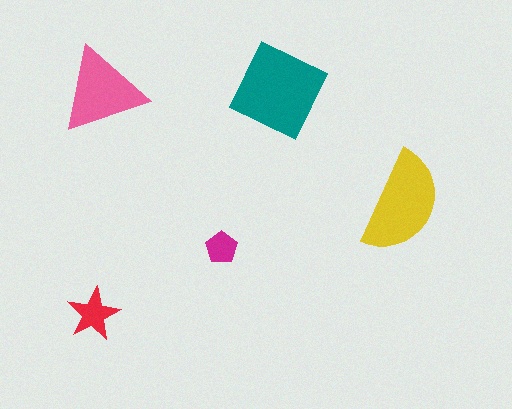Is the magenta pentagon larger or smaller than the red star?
Smaller.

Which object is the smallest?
The magenta pentagon.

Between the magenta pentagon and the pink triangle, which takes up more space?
The pink triangle.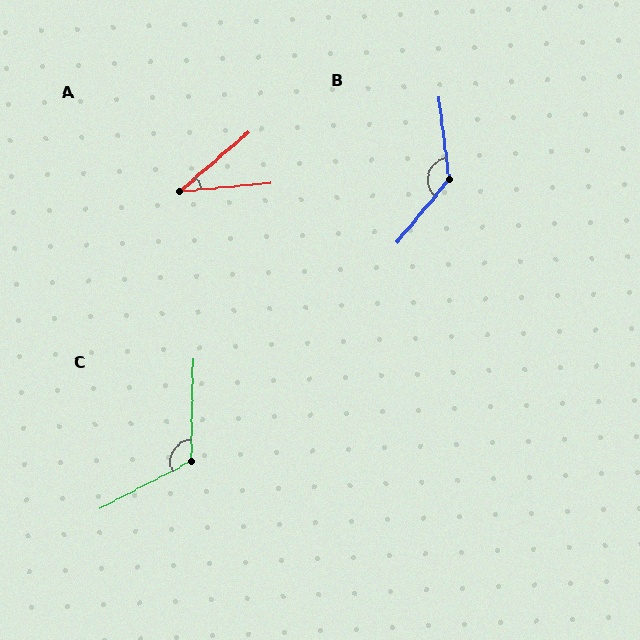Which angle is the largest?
B, at approximately 133 degrees.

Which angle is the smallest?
A, at approximately 35 degrees.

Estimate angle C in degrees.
Approximately 119 degrees.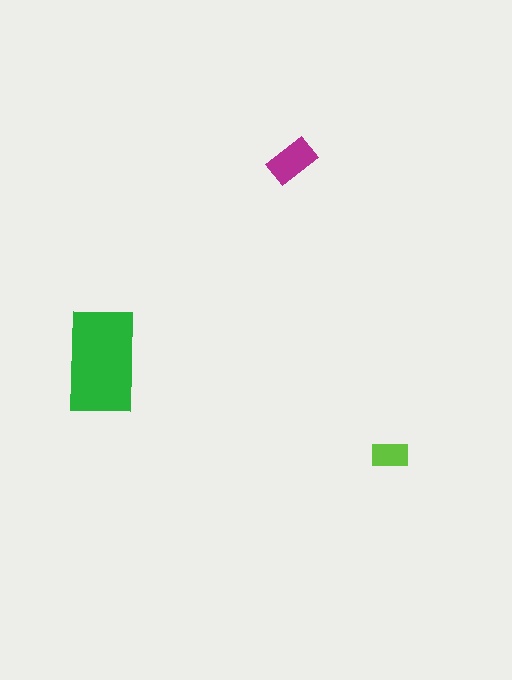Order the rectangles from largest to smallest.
the green one, the magenta one, the lime one.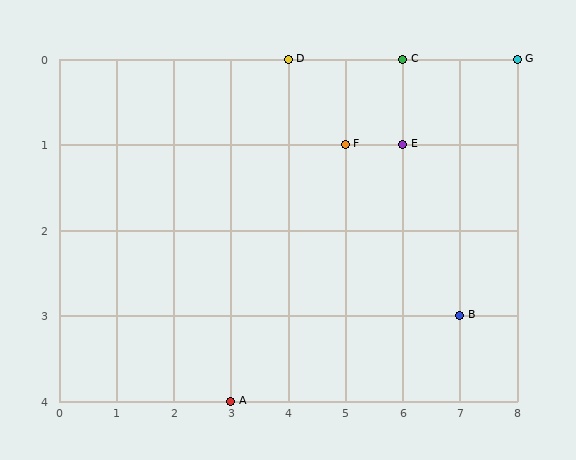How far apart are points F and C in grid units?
Points F and C are 1 column and 1 row apart (about 1.4 grid units diagonally).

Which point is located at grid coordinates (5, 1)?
Point F is at (5, 1).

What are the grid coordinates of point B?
Point B is at grid coordinates (7, 3).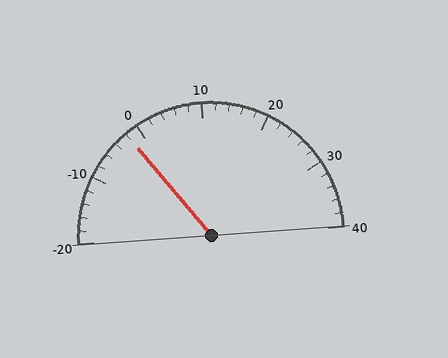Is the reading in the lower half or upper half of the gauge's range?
The reading is in the lower half of the range (-20 to 40).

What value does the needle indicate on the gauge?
The needle indicates approximately -2.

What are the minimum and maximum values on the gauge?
The gauge ranges from -20 to 40.